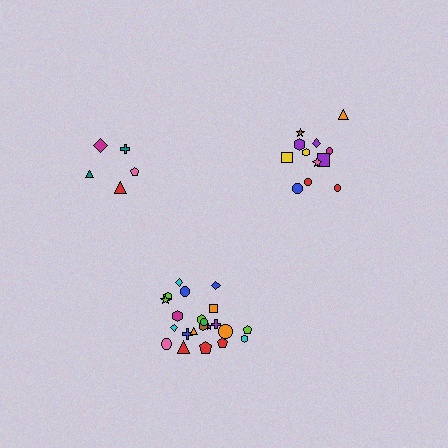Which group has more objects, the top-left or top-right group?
The top-right group.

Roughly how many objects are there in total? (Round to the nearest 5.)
Roughly 40 objects in total.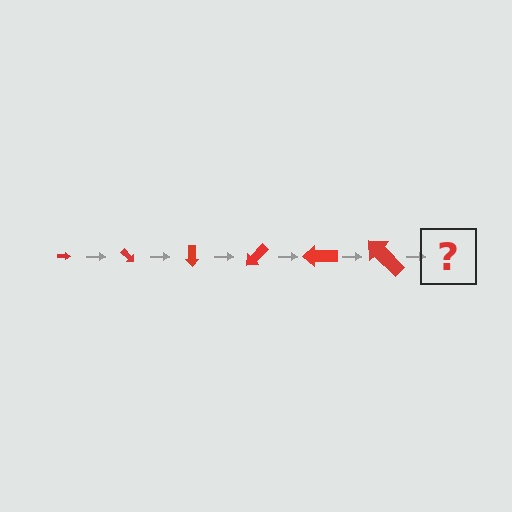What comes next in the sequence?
The next element should be an arrow, larger than the previous one and rotated 270 degrees from the start.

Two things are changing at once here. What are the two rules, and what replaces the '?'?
The two rules are that the arrow grows larger each step and it rotates 45 degrees each step. The '?' should be an arrow, larger than the previous one and rotated 270 degrees from the start.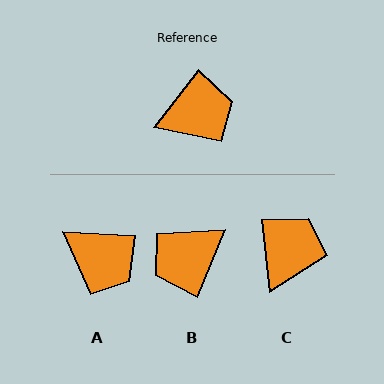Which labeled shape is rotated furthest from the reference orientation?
B, about 165 degrees away.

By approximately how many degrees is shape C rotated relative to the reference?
Approximately 44 degrees counter-clockwise.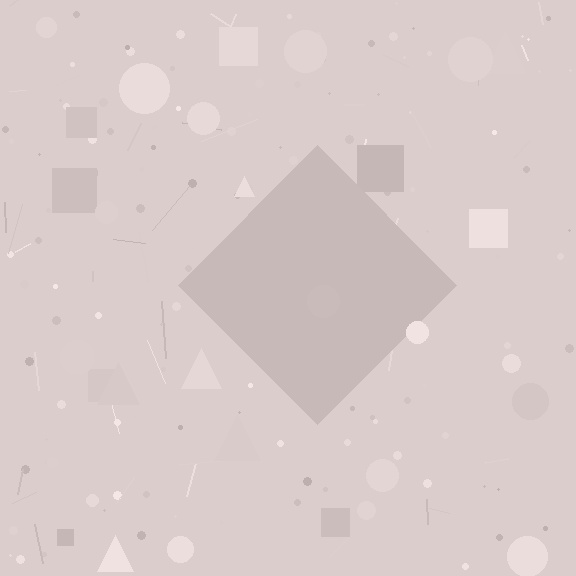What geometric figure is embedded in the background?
A diamond is embedded in the background.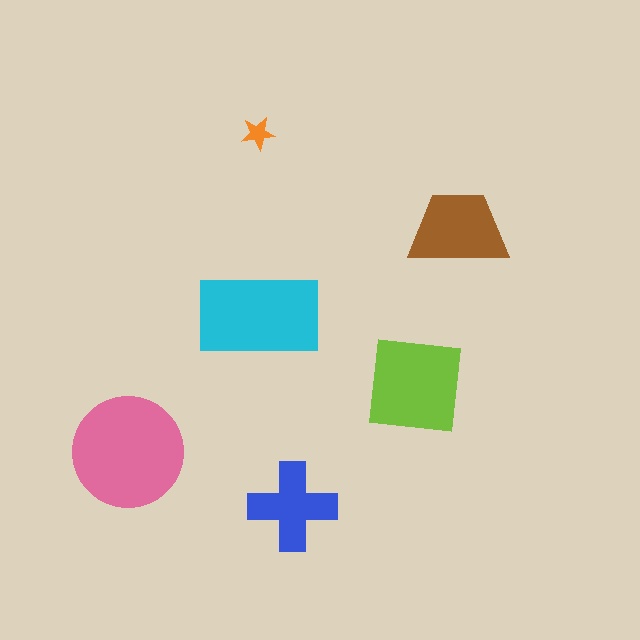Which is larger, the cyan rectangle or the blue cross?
The cyan rectangle.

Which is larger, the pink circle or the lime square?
The pink circle.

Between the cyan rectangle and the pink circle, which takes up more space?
The pink circle.